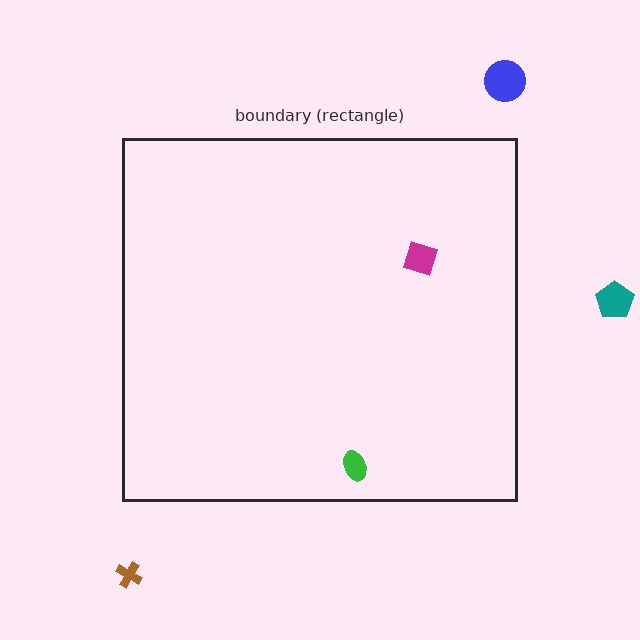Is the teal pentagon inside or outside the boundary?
Outside.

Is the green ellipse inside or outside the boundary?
Inside.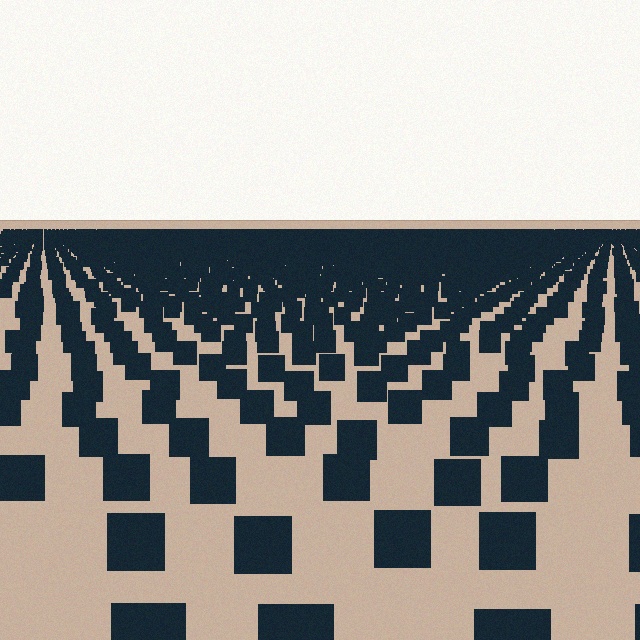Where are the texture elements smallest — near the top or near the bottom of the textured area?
Near the top.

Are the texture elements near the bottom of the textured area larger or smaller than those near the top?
Larger. Near the bottom, elements are closer to the viewer and appear at a bigger on-screen size.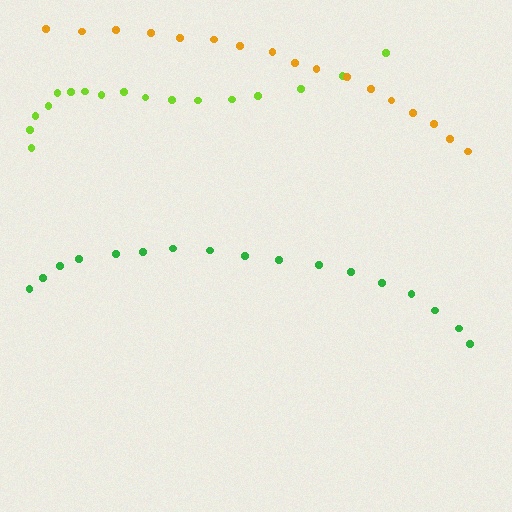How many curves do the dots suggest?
There are 3 distinct paths.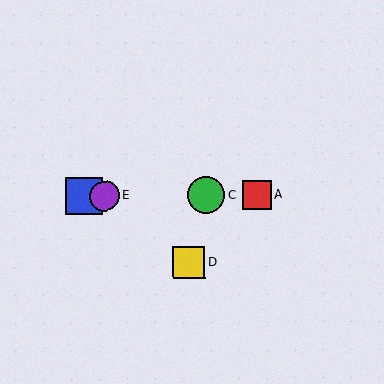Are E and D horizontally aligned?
No, E is at y≈196 and D is at y≈262.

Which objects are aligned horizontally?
Objects A, B, C, E are aligned horizontally.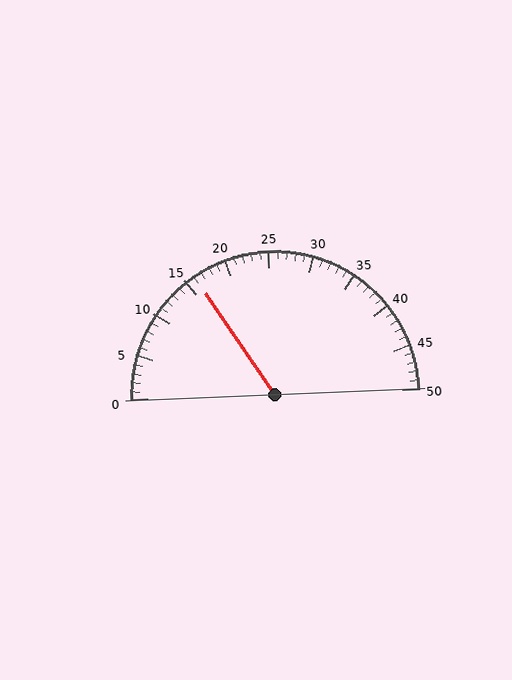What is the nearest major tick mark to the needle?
The nearest major tick mark is 15.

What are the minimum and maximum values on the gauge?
The gauge ranges from 0 to 50.